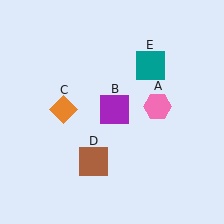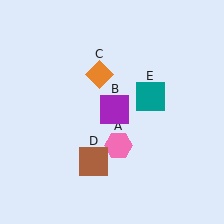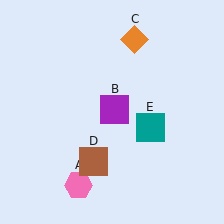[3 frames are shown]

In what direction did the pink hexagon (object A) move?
The pink hexagon (object A) moved down and to the left.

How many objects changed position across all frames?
3 objects changed position: pink hexagon (object A), orange diamond (object C), teal square (object E).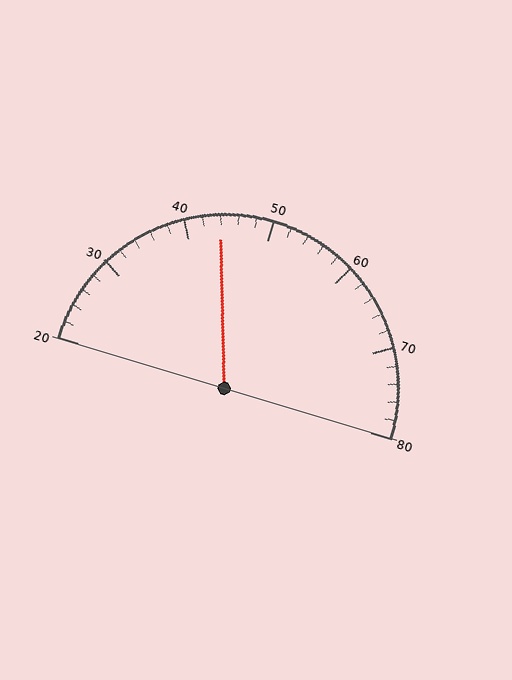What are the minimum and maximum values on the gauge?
The gauge ranges from 20 to 80.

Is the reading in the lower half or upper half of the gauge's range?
The reading is in the lower half of the range (20 to 80).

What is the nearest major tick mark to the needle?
The nearest major tick mark is 40.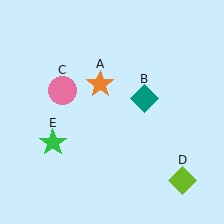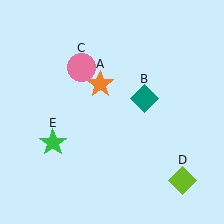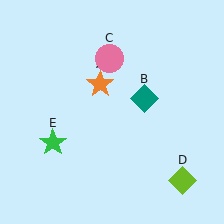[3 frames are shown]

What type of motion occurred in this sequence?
The pink circle (object C) rotated clockwise around the center of the scene.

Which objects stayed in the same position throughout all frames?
Orange star (object A) and teal diamond (object B) and lime diamond (object D) and green star (object E) remained stationary.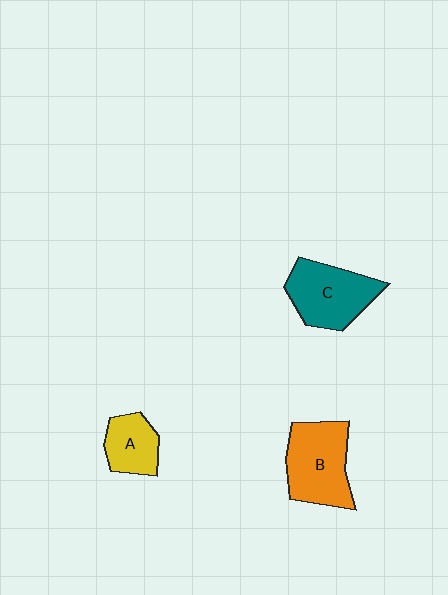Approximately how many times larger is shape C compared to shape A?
Approximately 1.7 times.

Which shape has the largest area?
Shape B (orange).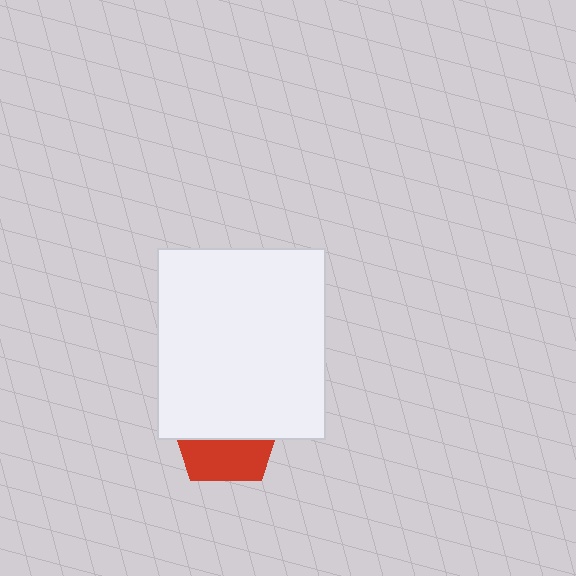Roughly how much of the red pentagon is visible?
A small part of it is visible (roughly 40%).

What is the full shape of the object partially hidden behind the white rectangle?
The partially hidden object is a red pentagon.